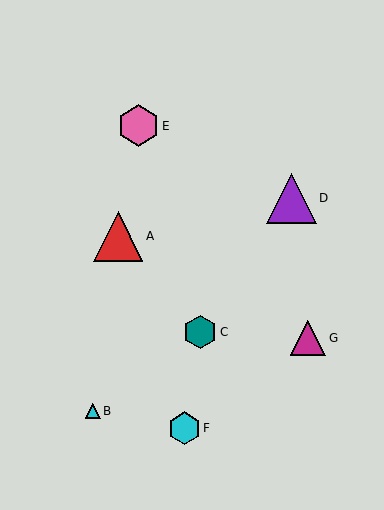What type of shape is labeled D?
Shape D is a purple triangle.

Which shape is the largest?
The purple triangle (labeled D) is the largest.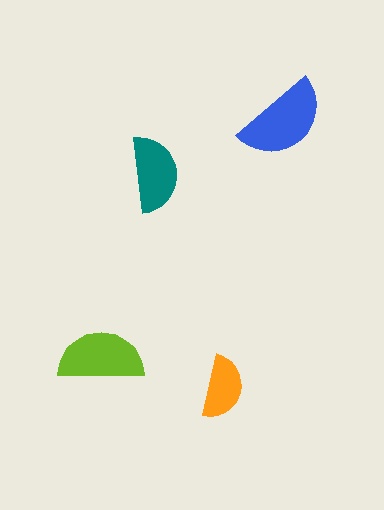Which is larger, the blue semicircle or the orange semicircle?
The blue one.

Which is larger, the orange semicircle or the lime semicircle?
The lime one.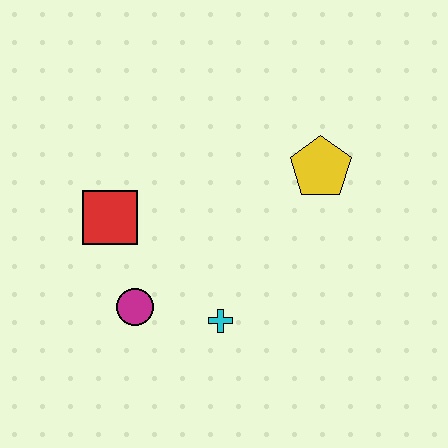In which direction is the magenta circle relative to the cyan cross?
The magenta circle is to the left of the cyan cross.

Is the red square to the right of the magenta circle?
No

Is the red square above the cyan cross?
Yes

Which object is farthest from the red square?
The yellow pentagon is farthest from the red square.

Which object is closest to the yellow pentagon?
The cyan cross is closest to the yellow pentagon.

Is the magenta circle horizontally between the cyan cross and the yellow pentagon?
No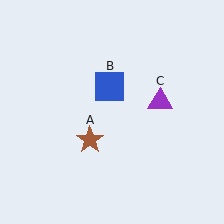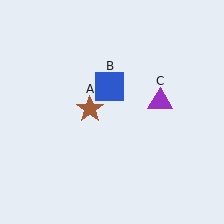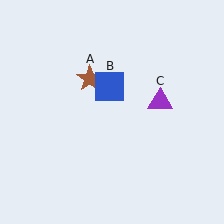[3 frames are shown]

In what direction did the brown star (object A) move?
The brown star (object A) moved up.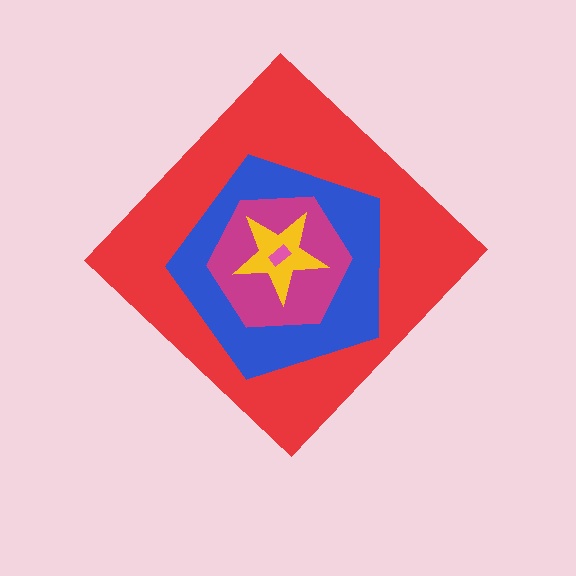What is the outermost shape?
The red diamond.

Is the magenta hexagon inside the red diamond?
Yes.